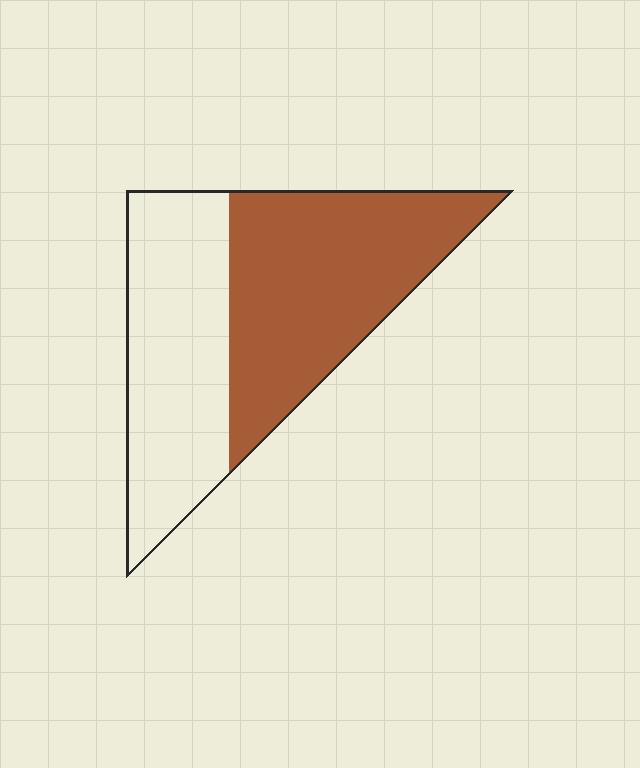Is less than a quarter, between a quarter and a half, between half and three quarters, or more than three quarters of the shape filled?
Between half and three quarters.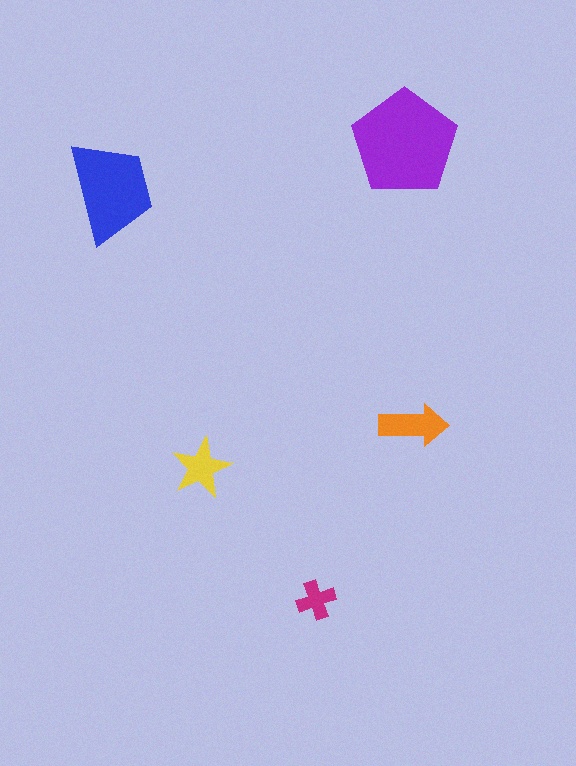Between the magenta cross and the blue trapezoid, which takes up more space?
The blue trapezoid.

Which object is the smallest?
The magenta cross.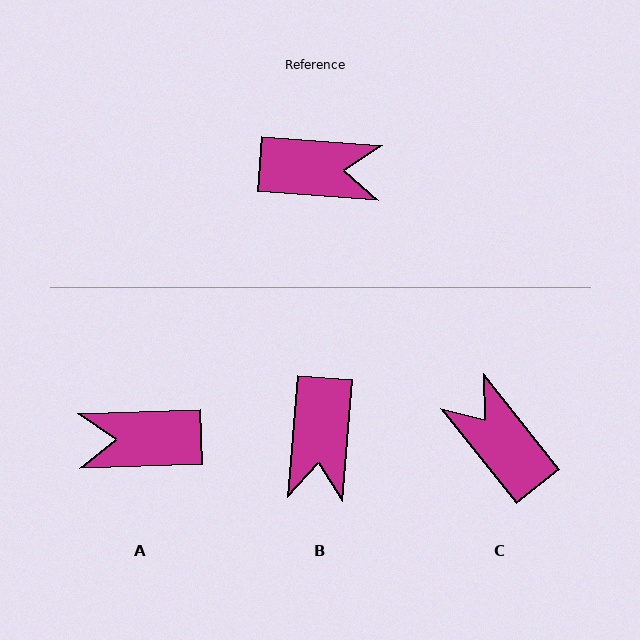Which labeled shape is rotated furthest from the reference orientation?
A, about 174 degrees away.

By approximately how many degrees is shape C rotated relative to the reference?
Approximately 133 degrees counter-clockwise.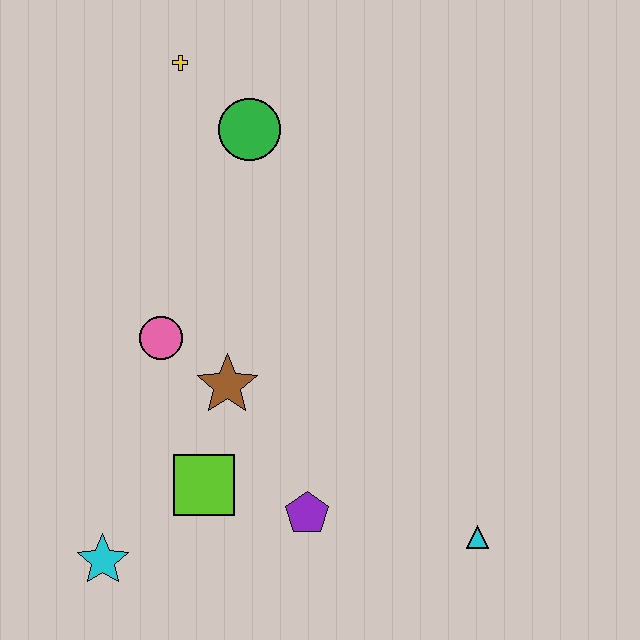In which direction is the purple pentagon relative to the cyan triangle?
The purple pentagon is to the left of the cyan triangle.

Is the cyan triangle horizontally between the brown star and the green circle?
No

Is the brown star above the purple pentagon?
Yes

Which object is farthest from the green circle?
The cyan triangle is farthest from the green circle.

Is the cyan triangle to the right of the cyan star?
Yes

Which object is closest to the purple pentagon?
The lime square is closest to the purple pentagon.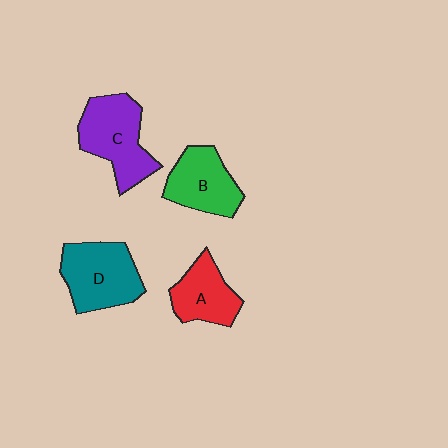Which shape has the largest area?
Shape C (purple).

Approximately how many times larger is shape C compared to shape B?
Approximately 1.2 times.